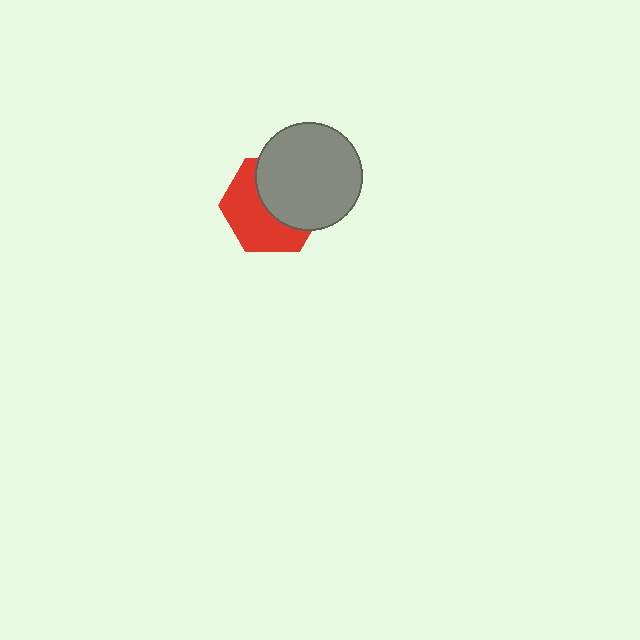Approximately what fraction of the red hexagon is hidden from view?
Roughly 49% of the red hexagon is hidden behind the gray circle.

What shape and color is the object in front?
The object in front is a gray circle.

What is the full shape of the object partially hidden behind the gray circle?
The partially hidden object is a red hexagon.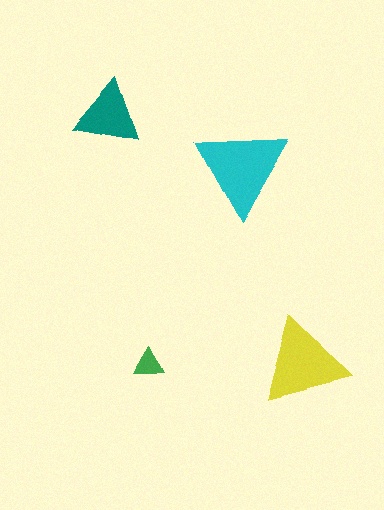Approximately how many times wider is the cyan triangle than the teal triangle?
About 1.5 times wider.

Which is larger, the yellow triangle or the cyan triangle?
The cyan one.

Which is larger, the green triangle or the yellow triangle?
The yellow one.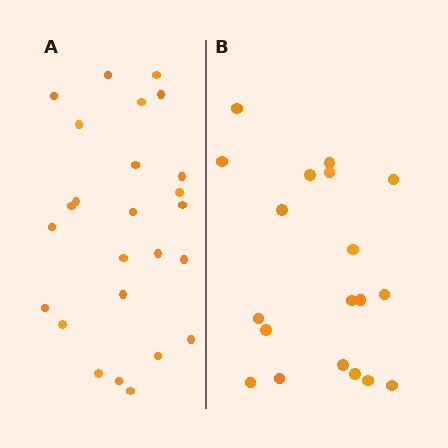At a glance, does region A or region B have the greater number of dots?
Region A (the left region) has more dots.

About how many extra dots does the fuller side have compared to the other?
Region A has about 6 more dots than region B.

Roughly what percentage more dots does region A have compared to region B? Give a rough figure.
About 30% more.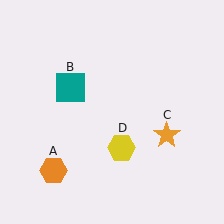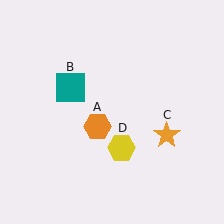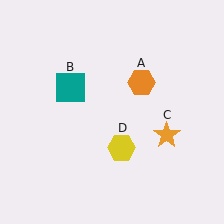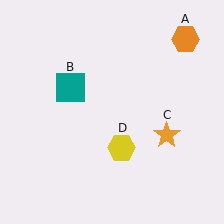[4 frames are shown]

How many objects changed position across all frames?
1 object changed position: orange hexagon (object A).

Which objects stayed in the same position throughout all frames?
Teal square (object B) and orange star (object C) and yellow hexagon (object D) remained stationary.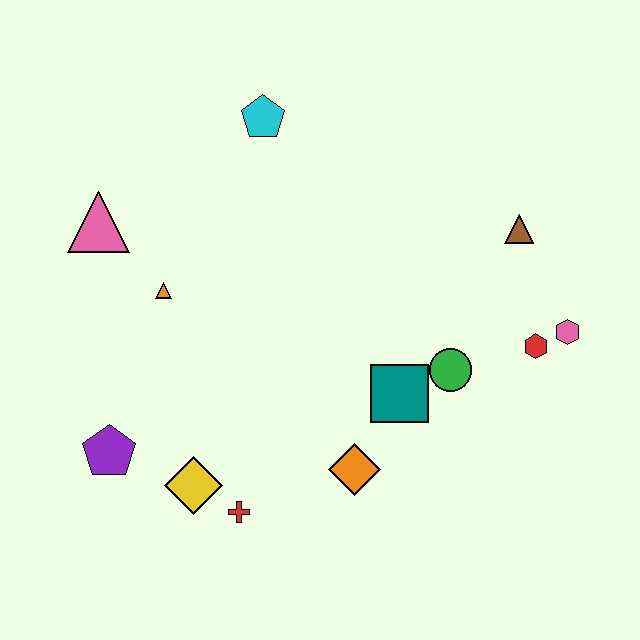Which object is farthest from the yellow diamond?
The brown triangle is farthest from the yellow diamond.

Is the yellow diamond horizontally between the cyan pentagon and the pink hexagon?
No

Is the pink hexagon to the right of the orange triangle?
Yes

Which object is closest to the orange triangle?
The pink triangle is closest to the orange triangle.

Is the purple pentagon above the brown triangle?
No